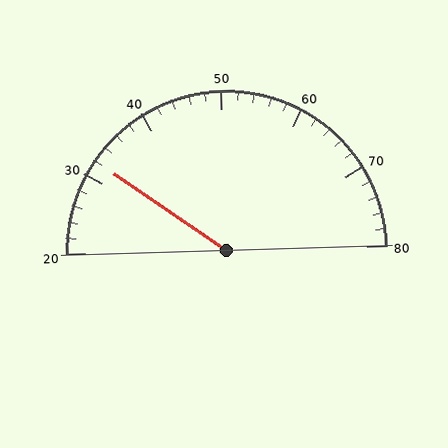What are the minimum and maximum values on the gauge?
The gauge ranges from 20 to 80.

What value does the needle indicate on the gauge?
The needle indicates approximately 32.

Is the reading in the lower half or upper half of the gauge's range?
The reading is in the lower half of the range (20 to 80).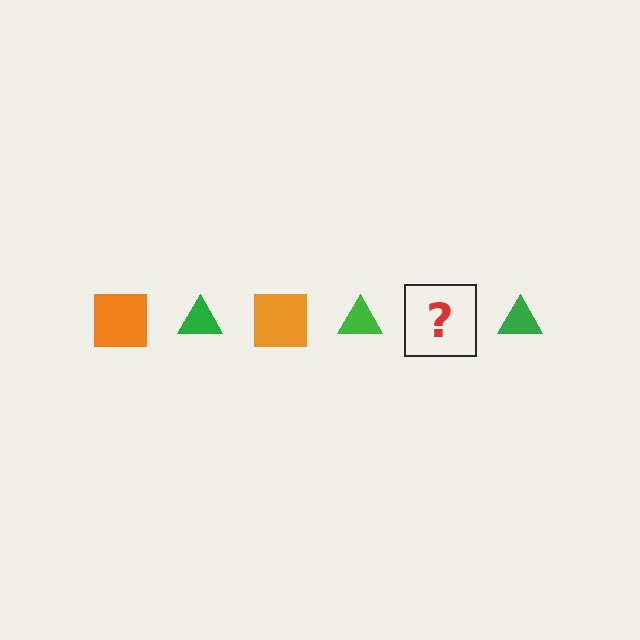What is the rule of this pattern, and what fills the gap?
The rule is that the pattern alternates between orange square and green triangle. The gap should be filled with an orange square.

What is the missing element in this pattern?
The missing element is an orange square.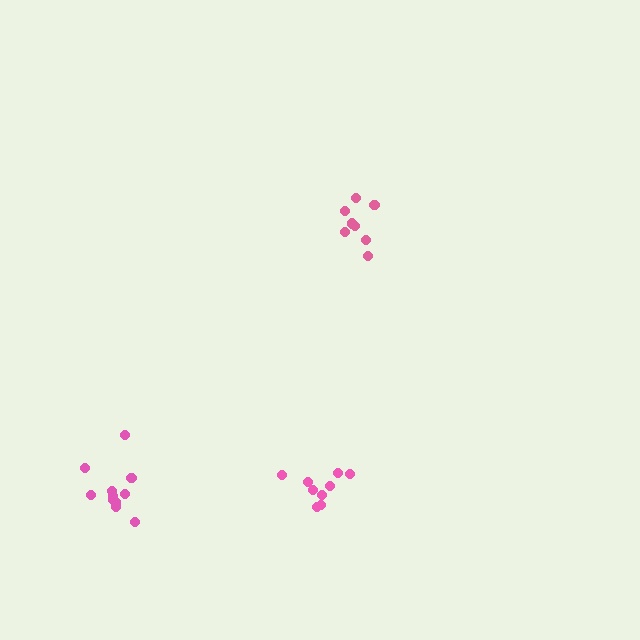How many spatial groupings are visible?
There are 3 spatial groupings.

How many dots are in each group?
Group 1: 8 dots, Group 2: 11 dots, Group 3: 9 dots (28 total).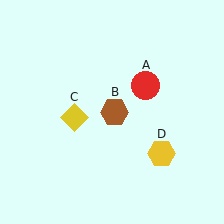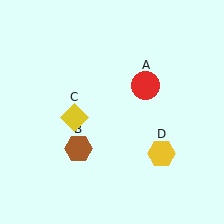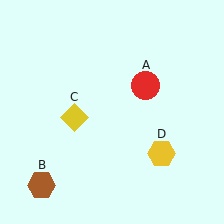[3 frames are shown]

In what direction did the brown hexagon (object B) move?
The brown hexagon (object B) moved down and to the left.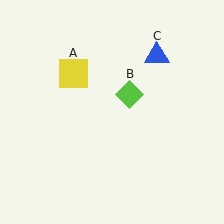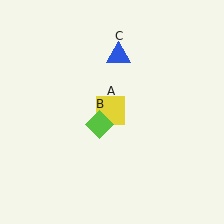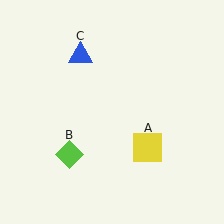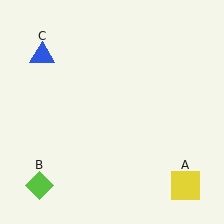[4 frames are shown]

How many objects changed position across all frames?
3 objects changed position: yellow square (object A), lime diamond (object B), blue triangle (object C).